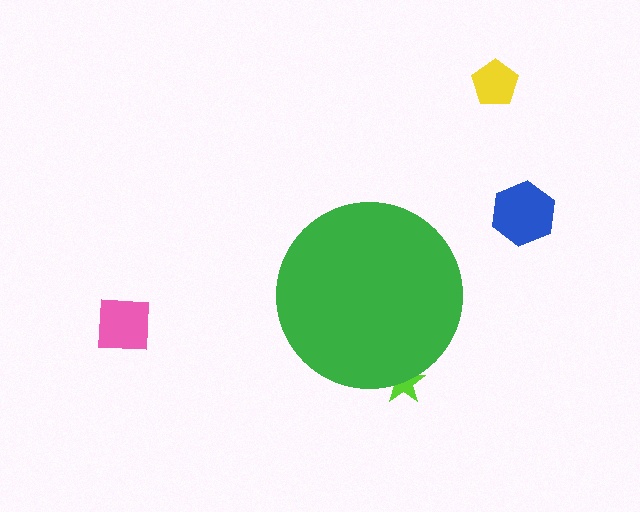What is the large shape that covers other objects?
A green circle.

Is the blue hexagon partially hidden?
No, the blue hexagon is fully visible.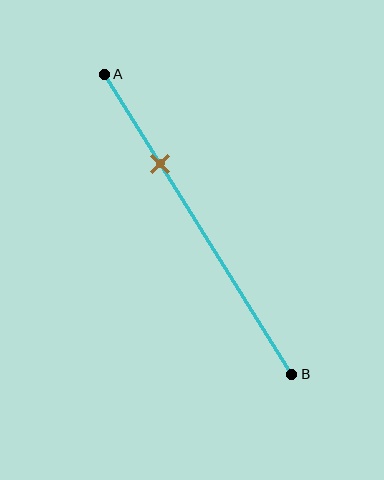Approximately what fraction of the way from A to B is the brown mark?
The brown mark is approximately 30% of the way from A to B.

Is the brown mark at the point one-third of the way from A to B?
No, the mark is at about 30% from A, not at the 33% one-third point.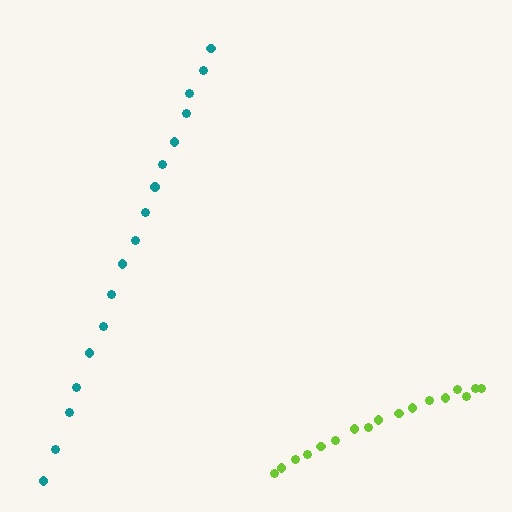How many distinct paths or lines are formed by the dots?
There are 2 distinct paths.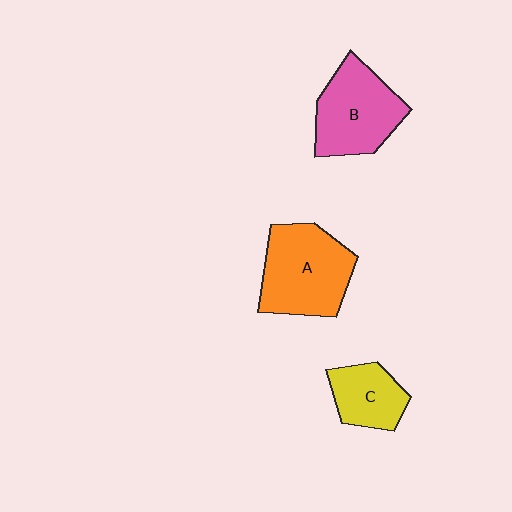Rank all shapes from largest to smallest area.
From largest to smallest: A (orange), B (pink), C (yellow).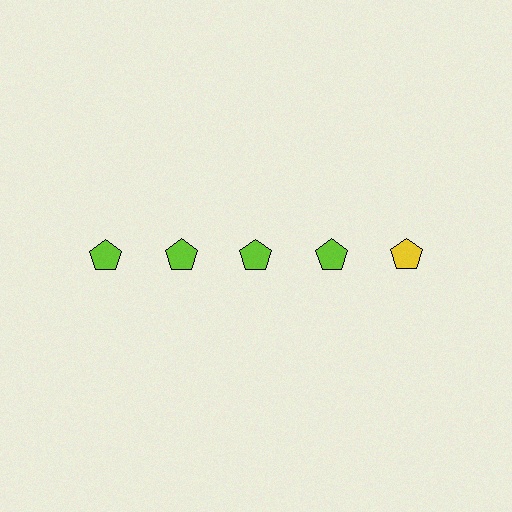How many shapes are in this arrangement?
There are 5 shapes arranged in a grid pattern.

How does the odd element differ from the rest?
It has a different color: yellow instead of lime.